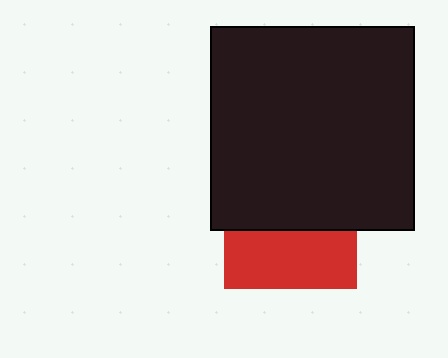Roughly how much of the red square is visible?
A small part of it is visible (roughly 44%).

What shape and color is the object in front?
The object in front is a black square.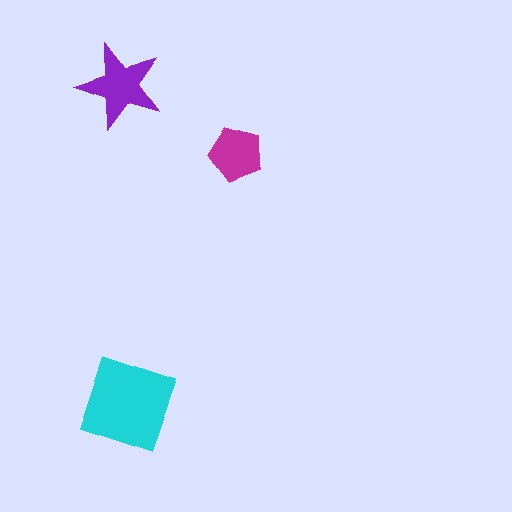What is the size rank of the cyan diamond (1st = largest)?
1st.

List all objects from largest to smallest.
The cyan diamond, the purple star, the magenta pentagon.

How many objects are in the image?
There are 3 objects in the image.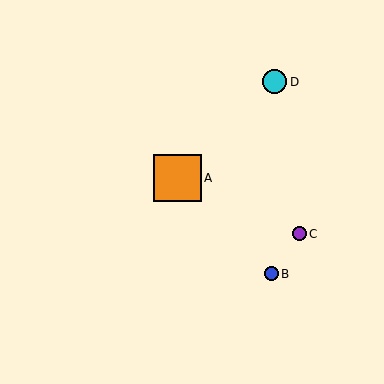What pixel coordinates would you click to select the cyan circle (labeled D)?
Click at (275, 82) to select the cyan circle D.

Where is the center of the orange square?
The center of the orange square is at (177, 178).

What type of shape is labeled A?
Shape A is an orange square.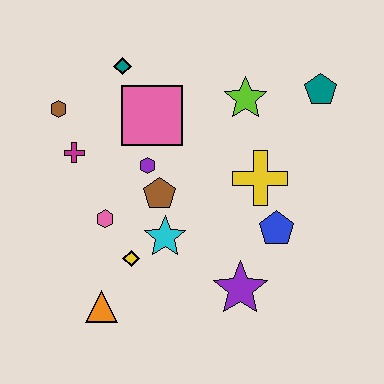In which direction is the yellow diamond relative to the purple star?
The yellow diamond is to the left of the purple star.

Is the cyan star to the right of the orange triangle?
Yes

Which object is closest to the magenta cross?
The brown hexagon is closest to the magenta cross.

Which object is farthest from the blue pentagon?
The brown hexagon is farthest from the blue pentagon.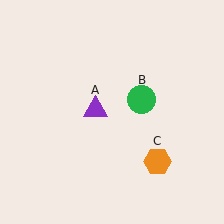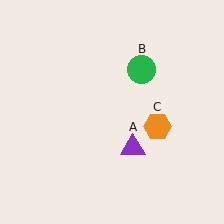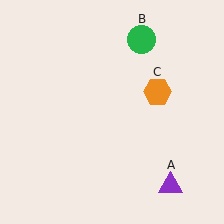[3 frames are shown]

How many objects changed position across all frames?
3 objects changed position: purple triangle (object A), green circle (object B), orange hexagon (object C).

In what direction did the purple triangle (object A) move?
The purple triangle (object A) moved down and to the right.